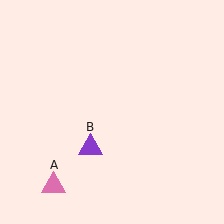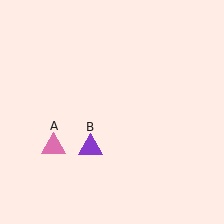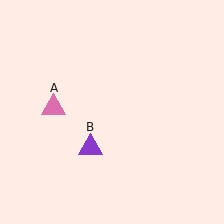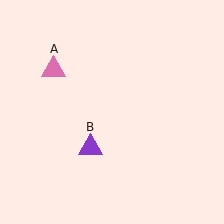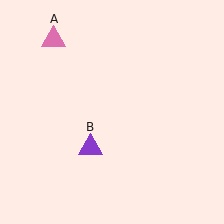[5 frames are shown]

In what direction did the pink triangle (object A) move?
The pink triangle (object A) moved up.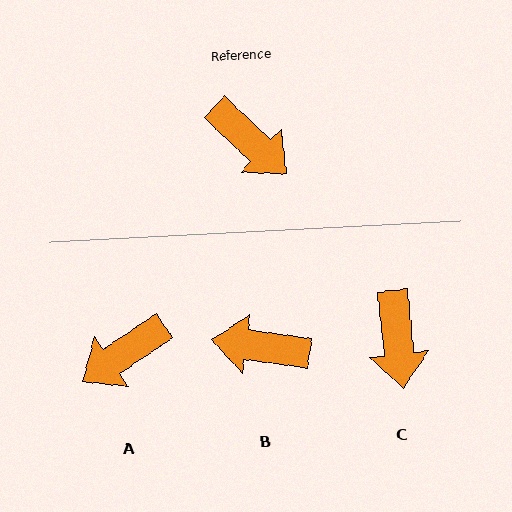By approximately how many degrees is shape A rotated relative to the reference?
Approximately 103 degrees clockwise.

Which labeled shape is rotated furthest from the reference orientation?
B, about 145 degrees away.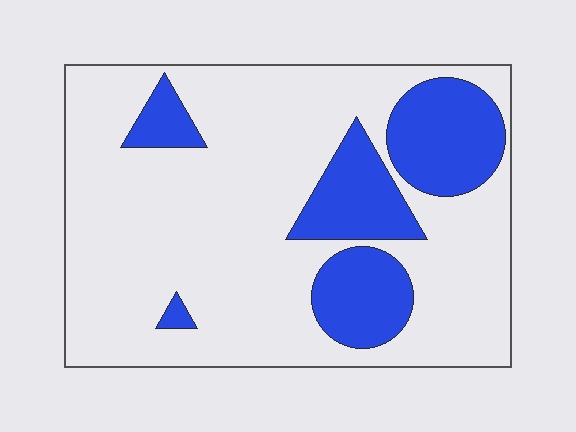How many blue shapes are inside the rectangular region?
5.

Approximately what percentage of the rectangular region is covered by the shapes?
Approximately 25%.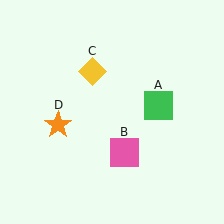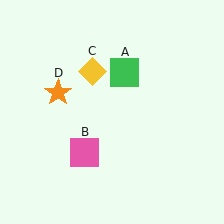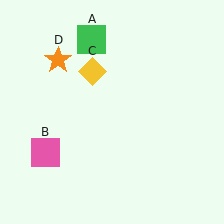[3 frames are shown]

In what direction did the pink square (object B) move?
The pink square (object B) moved left.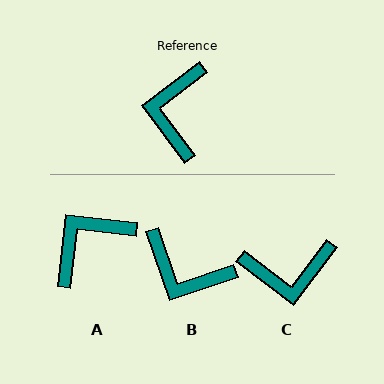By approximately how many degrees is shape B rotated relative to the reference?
Approximately 72 degrees counter-clockwise.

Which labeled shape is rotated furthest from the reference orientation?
C, about 106 degrees away.